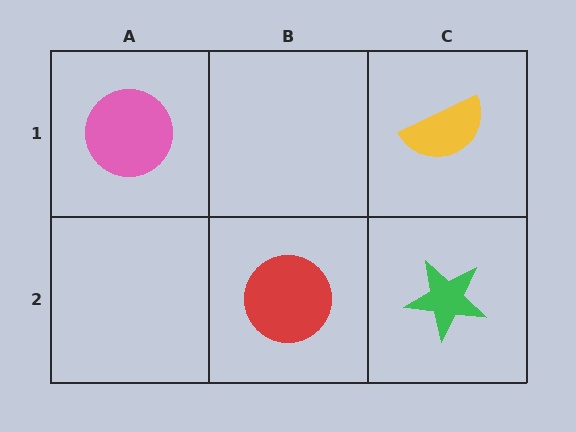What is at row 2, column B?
A red circle.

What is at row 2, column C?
A green star.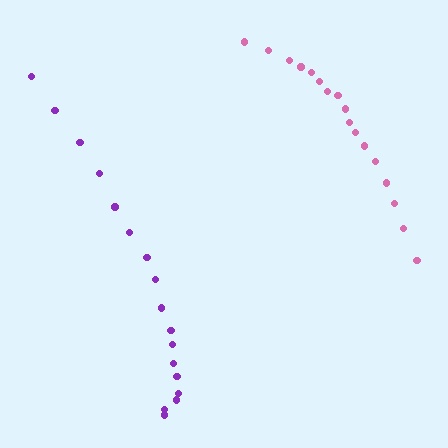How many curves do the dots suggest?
There are 2 distinct paths.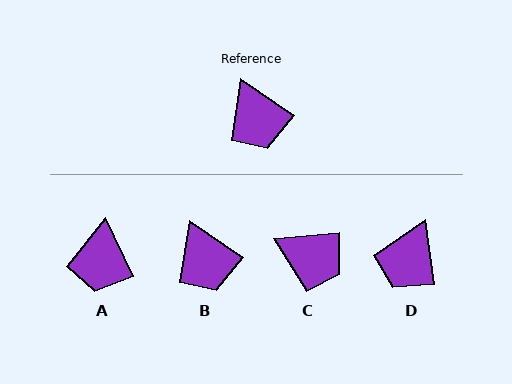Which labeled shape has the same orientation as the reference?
B.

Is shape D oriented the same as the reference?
No, it is off by about 47 degrees.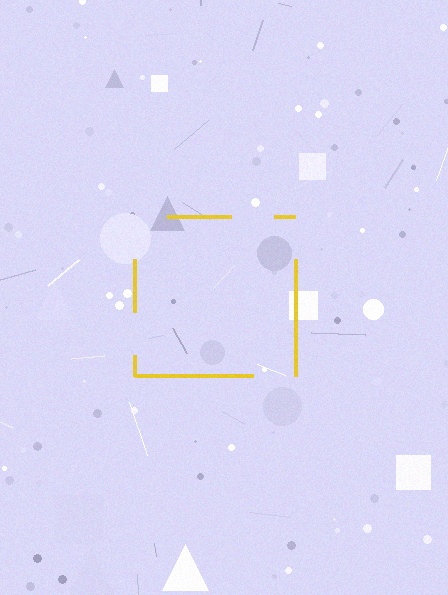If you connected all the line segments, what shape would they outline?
They would outline a square.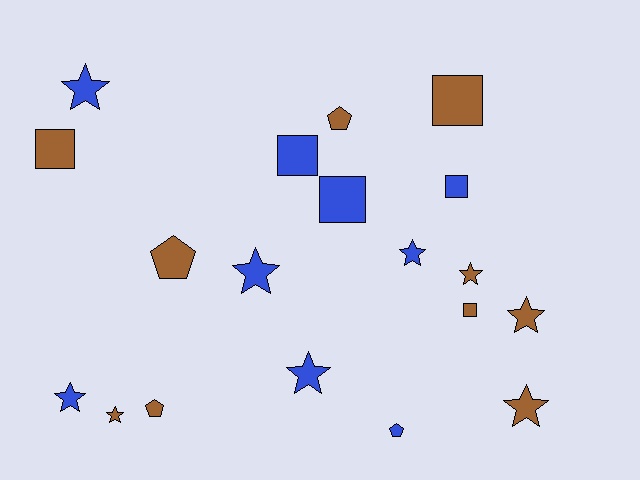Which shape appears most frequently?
Star, with 9 objects.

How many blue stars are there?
There are 5 blue stars.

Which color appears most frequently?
Brown, with 10 objects.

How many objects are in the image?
There are 19 objects.